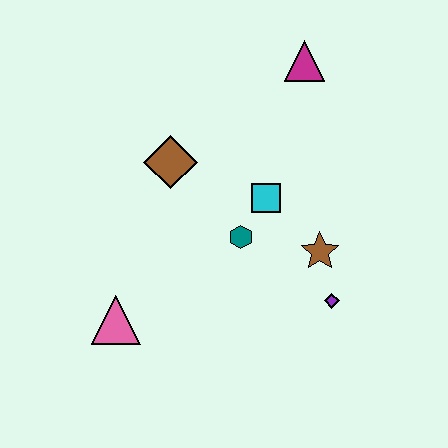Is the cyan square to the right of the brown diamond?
Yes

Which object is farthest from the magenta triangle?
The pink triangle is farthest from the magenta triangle.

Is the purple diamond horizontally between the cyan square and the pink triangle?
No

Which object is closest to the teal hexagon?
The cyan square is closest to the teal hexagon.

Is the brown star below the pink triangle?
No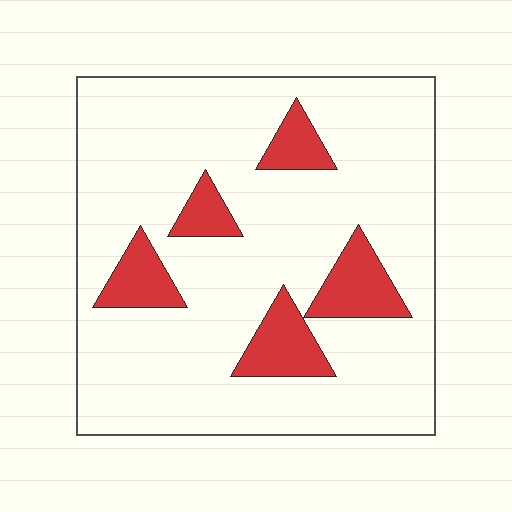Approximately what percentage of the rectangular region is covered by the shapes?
Approximately 15%.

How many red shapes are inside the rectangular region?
5.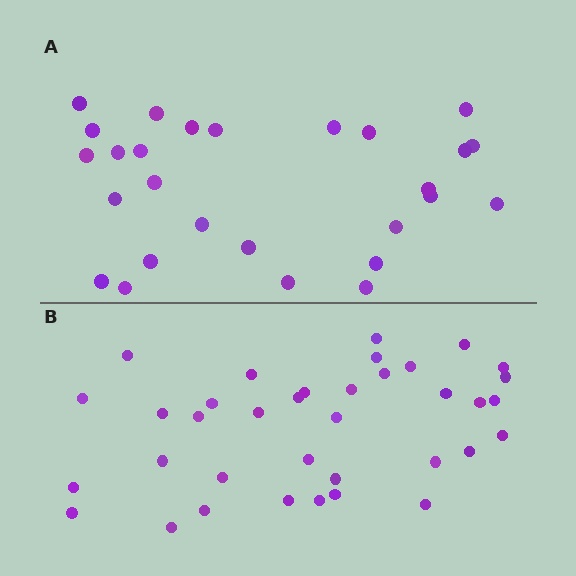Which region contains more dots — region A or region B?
Region B (the bottom region) has more dots.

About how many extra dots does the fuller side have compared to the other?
Region B has roughly 8 or so more dots than region A.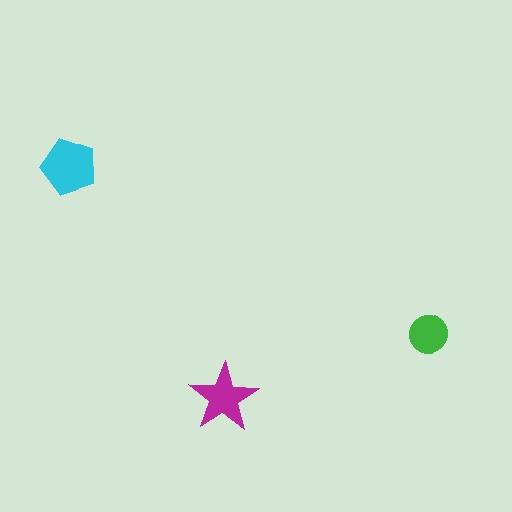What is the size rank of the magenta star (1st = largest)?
2nd.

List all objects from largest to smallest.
The cyan pentagon, the magenta star, the green circle.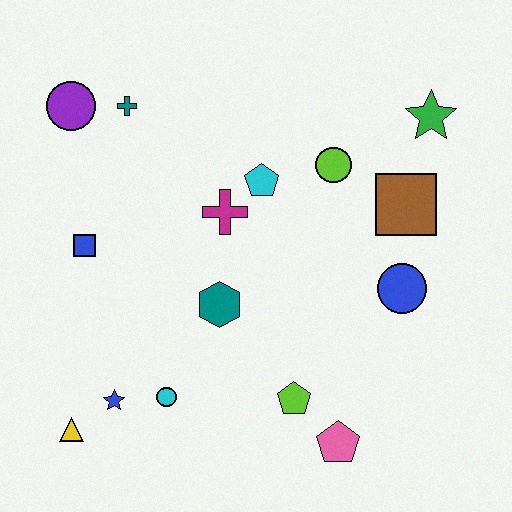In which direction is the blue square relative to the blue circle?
The blue square is to the left of the blue circle.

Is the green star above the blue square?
Yes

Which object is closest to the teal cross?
The purple circle is closest to the teal cross.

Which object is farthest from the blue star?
The green star is farthest from the blue star.